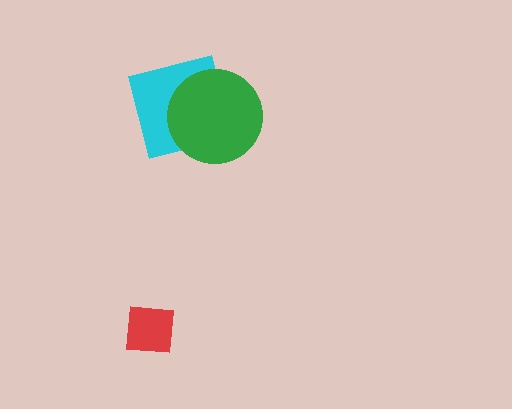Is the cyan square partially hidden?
Yes, it is partially covered by another shape.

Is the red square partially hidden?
No, no other shape covers it.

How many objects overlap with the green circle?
1 object overlaps with the green circle.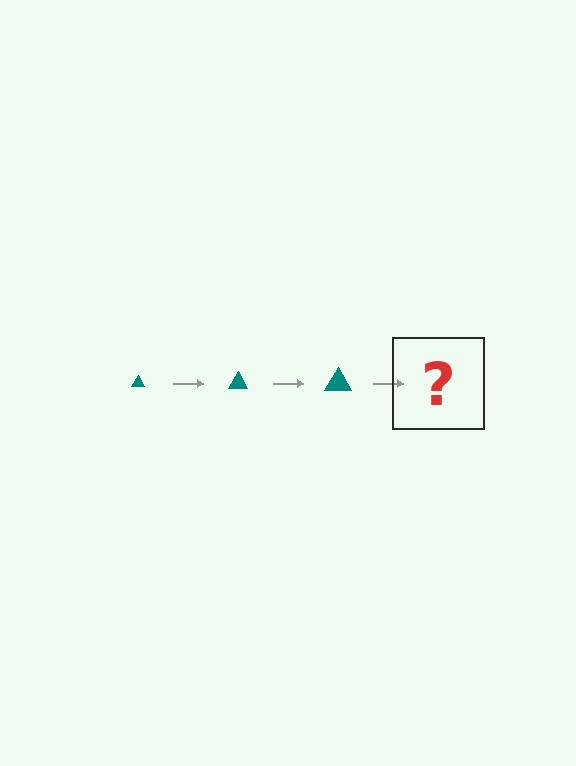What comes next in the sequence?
The next element should be a teal triangle, larger than the previous one.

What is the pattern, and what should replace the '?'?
The pattern is that the triangle gets progressively larger each step. The '?' should be a teal triangle, larger than the previous one.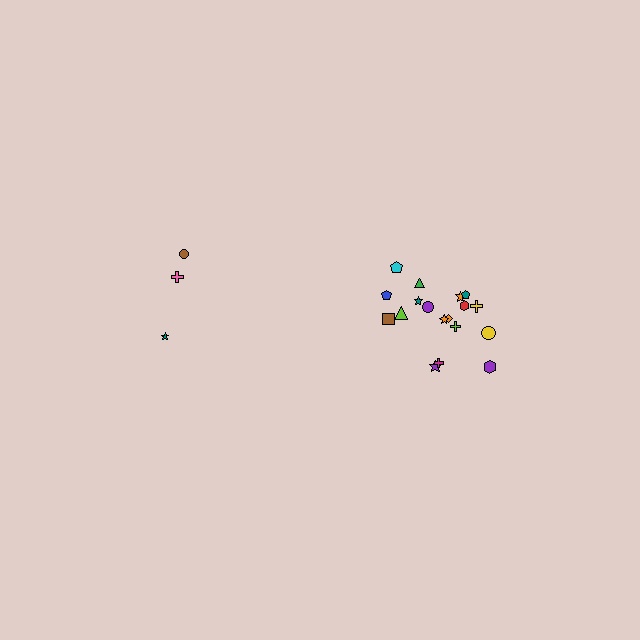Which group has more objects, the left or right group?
The right group.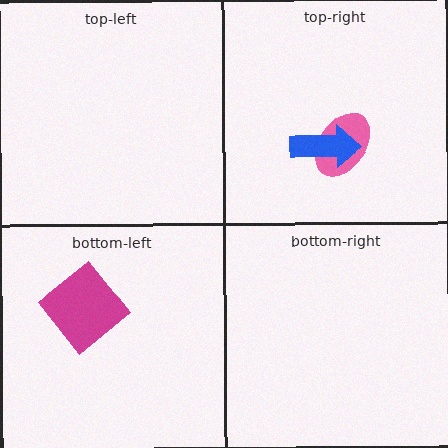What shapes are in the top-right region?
The pink ellipse, the blue arrow.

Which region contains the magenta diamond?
The bottom-left region.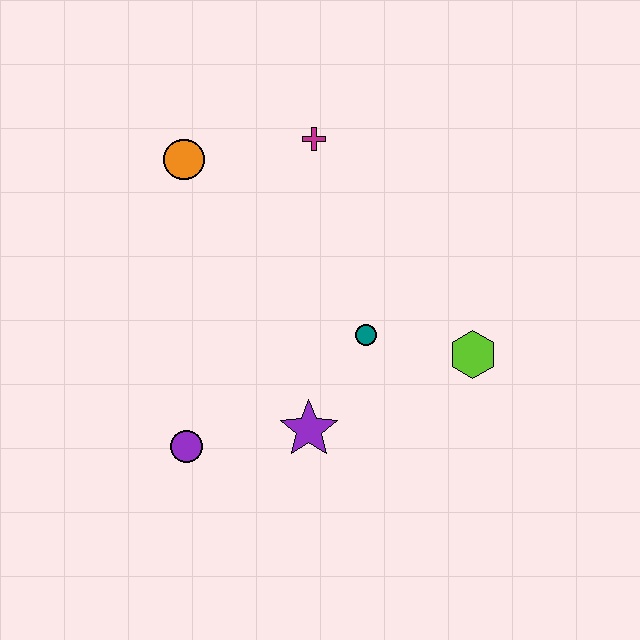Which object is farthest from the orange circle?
The lime hexagon is farthest from the orange circle.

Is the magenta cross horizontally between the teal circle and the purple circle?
Yes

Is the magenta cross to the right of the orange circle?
Yes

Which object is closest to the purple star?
The teal circle is closest to the purple star.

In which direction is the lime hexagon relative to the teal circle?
The lime hexagon is to the right of the teal circle.